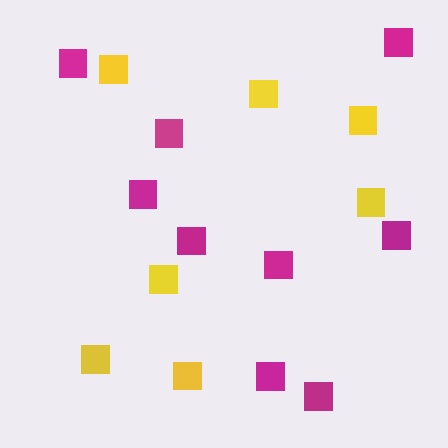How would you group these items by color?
There are 2 groups: one group of yellow squares (7) and one group of magenta squares (9).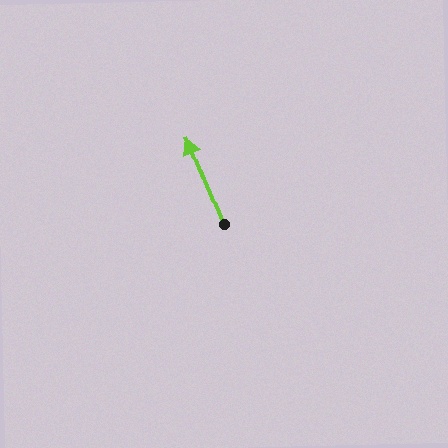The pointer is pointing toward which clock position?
Roughly 11 o'clock.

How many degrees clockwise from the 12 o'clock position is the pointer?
Approximately 337 degrees.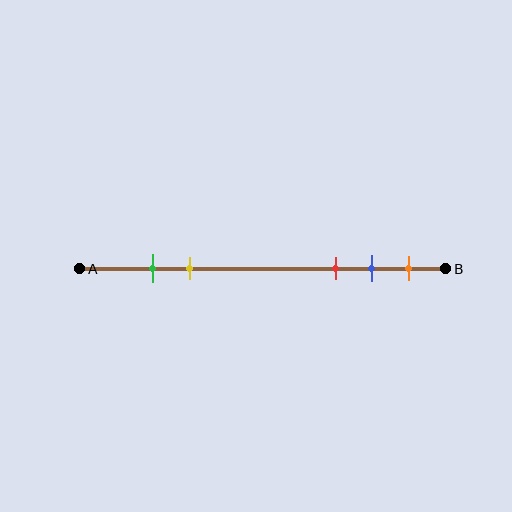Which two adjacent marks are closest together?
The green and yellow marks are the closest adjacent pair.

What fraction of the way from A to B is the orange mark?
The orange mark is approximately 90% (0.9) of the way from A to B.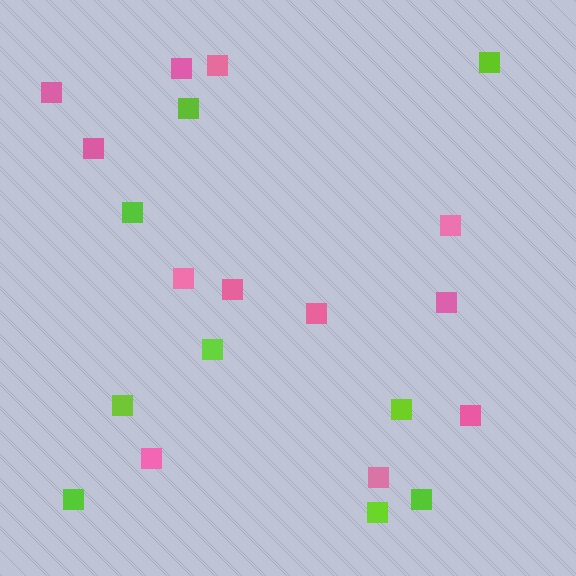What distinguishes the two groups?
There are 2 groups: one group of pink squares (12) and one group of lime squares (9).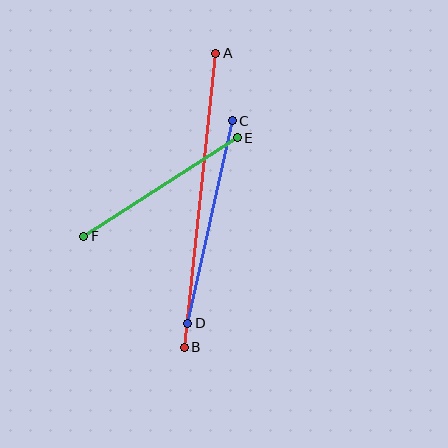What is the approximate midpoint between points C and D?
The midpoint is at approximately (210, 222) pixels.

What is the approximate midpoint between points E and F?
The midpoint is at approximately (160, 187) pixels.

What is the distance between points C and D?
The distance is approximately 208 pixels.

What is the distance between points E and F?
The distance is approximately 182 pixels.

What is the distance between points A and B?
The distance is approximately 296 pixels.